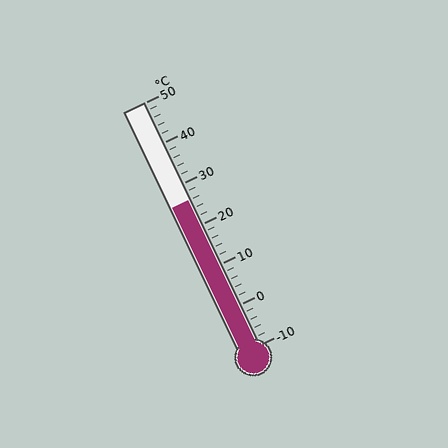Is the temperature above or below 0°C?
The temperature is above 0°C.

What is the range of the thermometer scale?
The thermometer scale ranges from -10°C to 50°C.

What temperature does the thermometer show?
The thermometer shows approximately 26°C.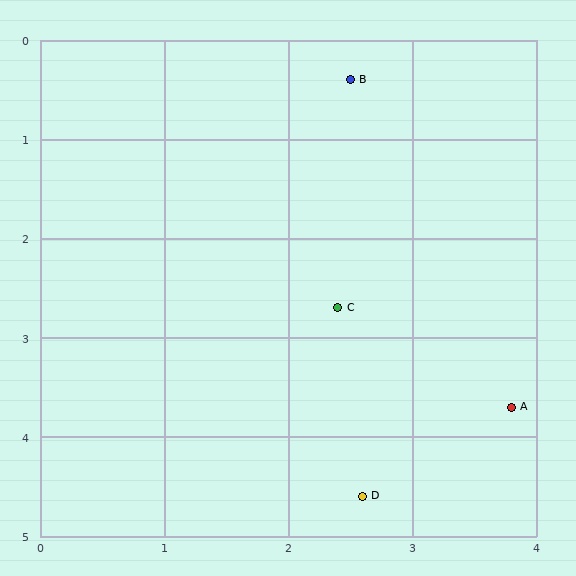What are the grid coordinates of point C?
Point C is at approximately (2.4, 2.7).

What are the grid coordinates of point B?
Point B is at approximately (2.5, 0.4).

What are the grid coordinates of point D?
Point D is at approximately (2.6, 4.6).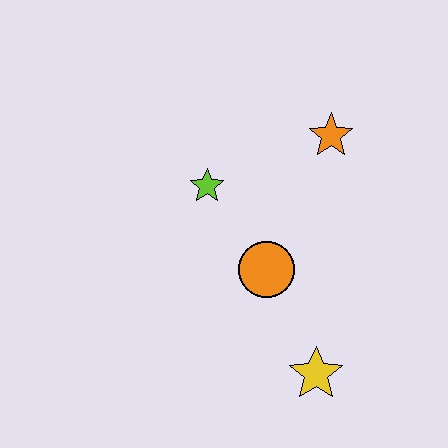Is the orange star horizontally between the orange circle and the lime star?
No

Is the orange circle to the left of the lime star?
No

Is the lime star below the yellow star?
No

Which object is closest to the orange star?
The lime star is closest to the orange star.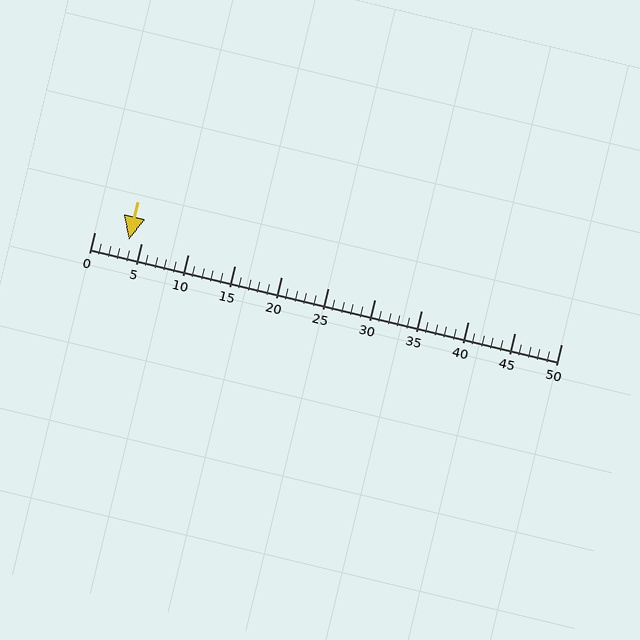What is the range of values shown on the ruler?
The ruler shows values from 0 to 50.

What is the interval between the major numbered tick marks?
The major tick marks are spaced 5 units apart.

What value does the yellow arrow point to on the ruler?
The yellow arrow points to approximately 4.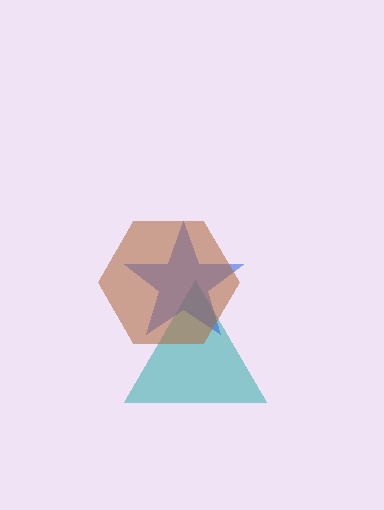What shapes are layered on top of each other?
The layered shapes are: a teal triangle, a blue star, a brown hexagon.